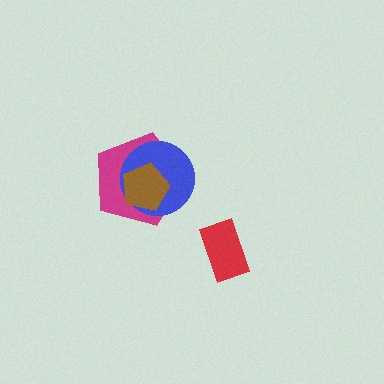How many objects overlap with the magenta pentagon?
2 objects overlap with the magenta pentagon.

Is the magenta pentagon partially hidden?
Yes, it is partially covered by another shape.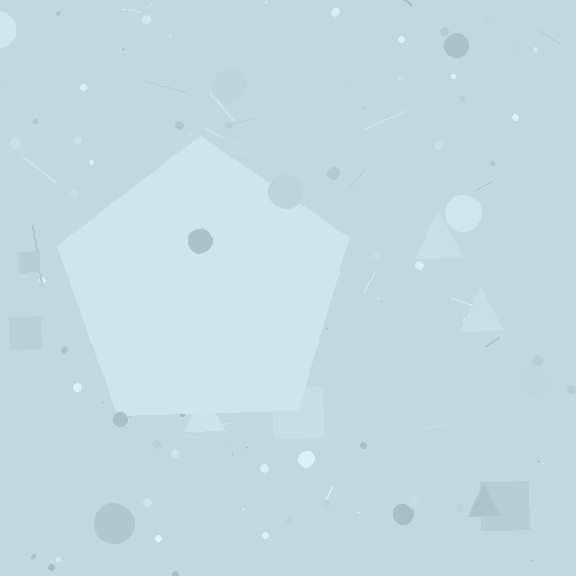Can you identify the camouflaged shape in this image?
The camouflaged shape is a pentagon.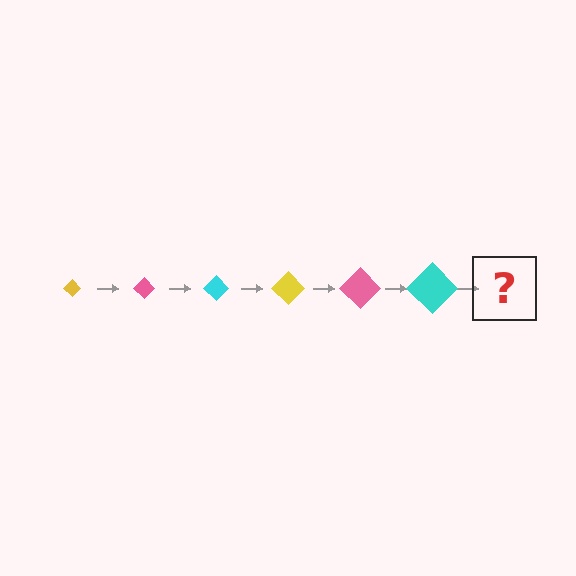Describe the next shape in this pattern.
It should be a yellow diamond, larger than the previous one.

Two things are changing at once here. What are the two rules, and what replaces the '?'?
The two rules are that the diamond grows larger each step and the color cycles through yellow, pink, and cyan. The '?' should be a yellow diamond, larger than the previous one.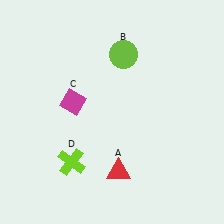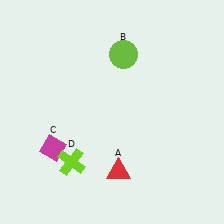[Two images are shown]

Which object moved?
The magenta diamond (C) moved down.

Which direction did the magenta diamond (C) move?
The magenta diamond (C) moved down.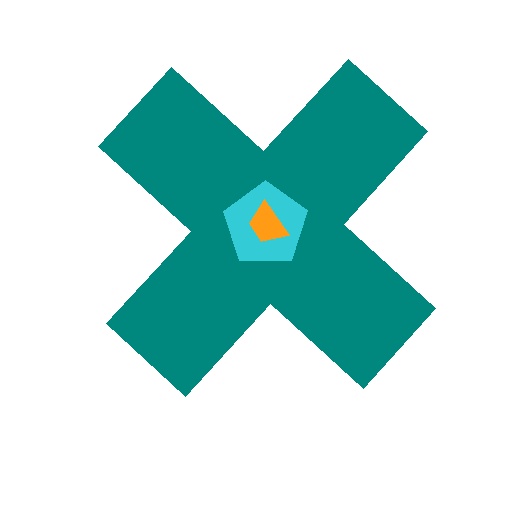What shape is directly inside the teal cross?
The cyan pentagon.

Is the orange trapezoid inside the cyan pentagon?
Yes.